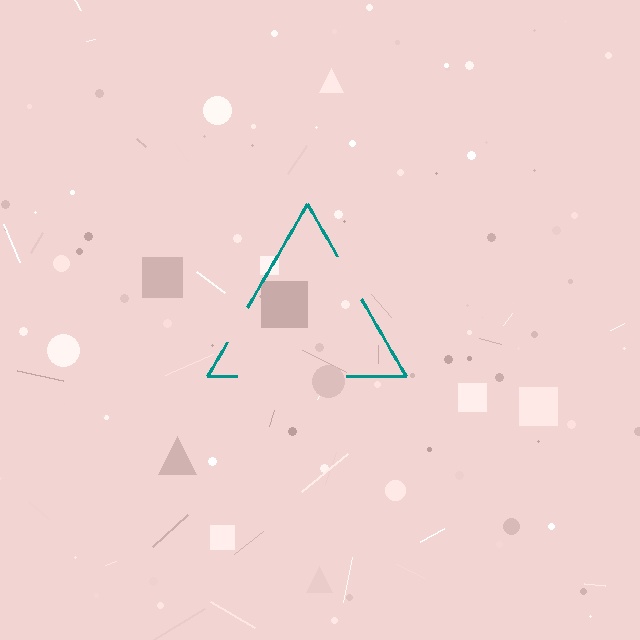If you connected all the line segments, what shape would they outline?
They would outline a triangle.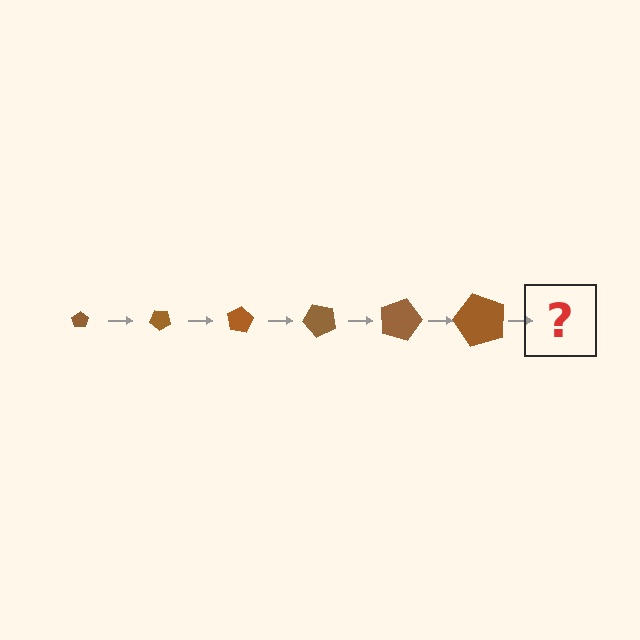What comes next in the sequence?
The next element should be a pentagon, larger than the previous one and rotated 240 degrees from the start.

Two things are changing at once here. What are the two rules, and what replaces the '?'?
The two rules are that the pentagon grows larger each step and it rotates 40 degrees each step. The '?' should be a pentagon, larger than the previous one and rotated 240 degrees from the start.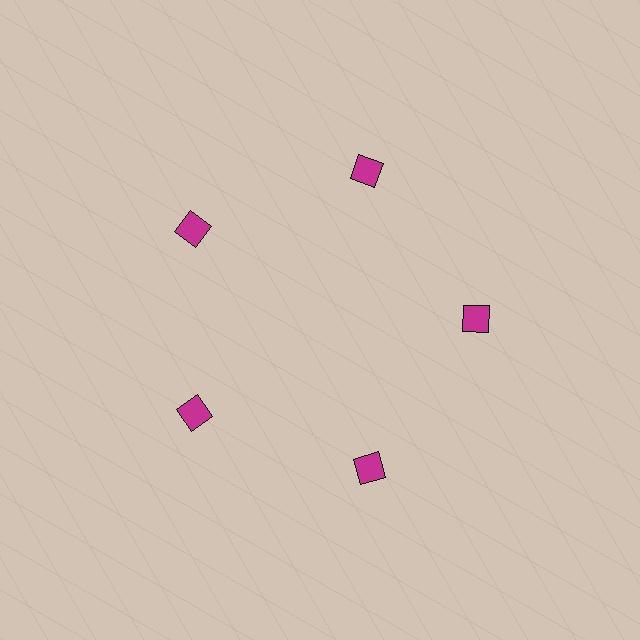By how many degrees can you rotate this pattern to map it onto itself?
The pattern maps onto itself every 72 degrees of rotation.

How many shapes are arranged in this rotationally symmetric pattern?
There are 5 shapes, arranged in 5 groups of 1.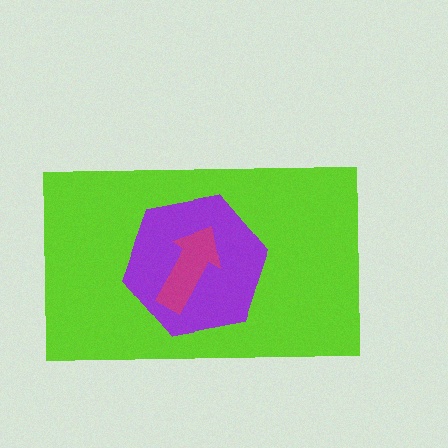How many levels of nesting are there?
3.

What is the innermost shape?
The magenta arrow.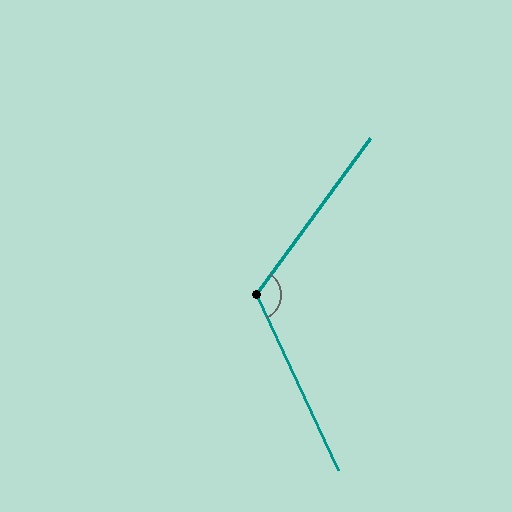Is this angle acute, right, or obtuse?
It is obtuse.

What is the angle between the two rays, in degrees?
Approximately 119 degrees.